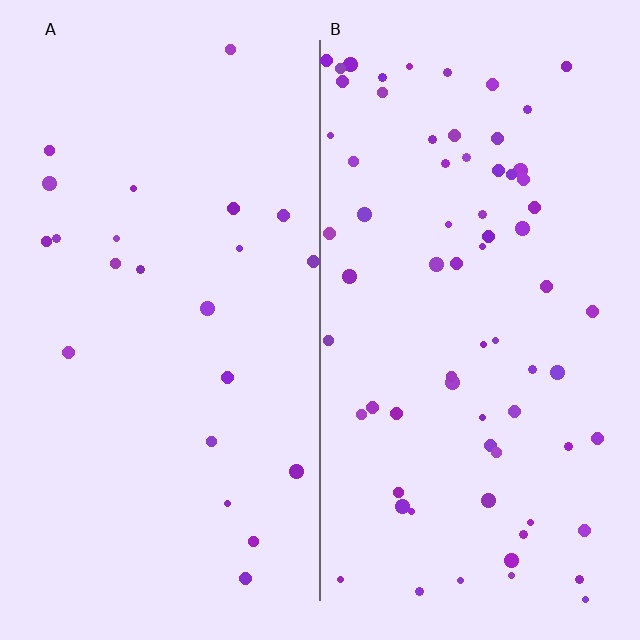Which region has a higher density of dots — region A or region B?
B (the right).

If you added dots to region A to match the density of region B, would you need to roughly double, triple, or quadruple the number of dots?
Approximately triple.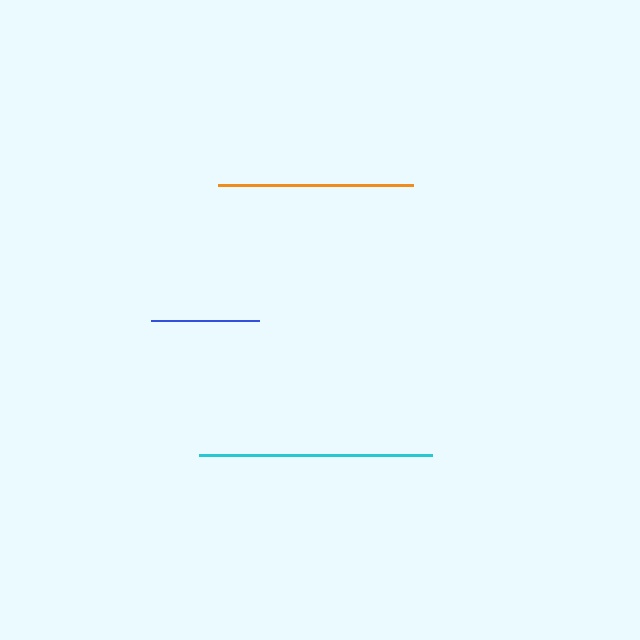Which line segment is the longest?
The cyan line is the longest at approximately 233 pixels.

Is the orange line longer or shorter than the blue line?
The orange line is longer than the blue line.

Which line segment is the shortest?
The blue line is the shortest at approximately 108 pixels.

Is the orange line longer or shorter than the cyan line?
The cyan line is longer than the orange line.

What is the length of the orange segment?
The orange segment is approximately 195 pixels long.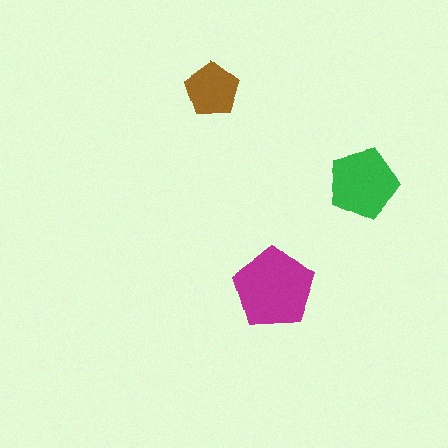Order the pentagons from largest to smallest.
the magenta one, the green one, the brown one.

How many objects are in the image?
There are 3 objects in the image.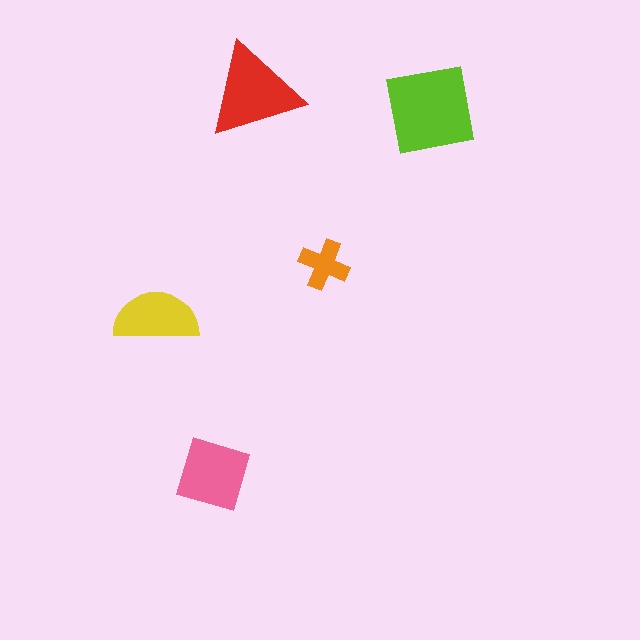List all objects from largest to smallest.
The lime square, the red triangle, the pink diamond, the yellow semicircle, the orange cross.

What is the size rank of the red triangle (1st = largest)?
2nd.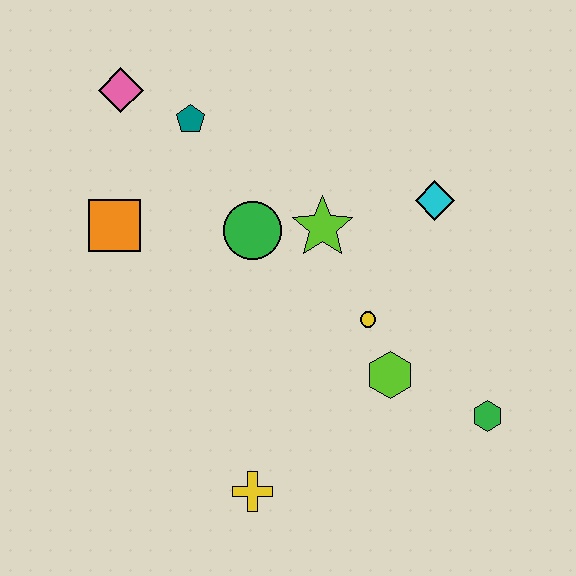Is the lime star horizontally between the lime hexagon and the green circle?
Yes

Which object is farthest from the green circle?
The green hexagon is farthest from the green circle.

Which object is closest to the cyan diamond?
The lime star is closest to the cyan diamond.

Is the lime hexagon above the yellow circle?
No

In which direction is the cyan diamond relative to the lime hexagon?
The cyan diamond is above the lime hexagon.